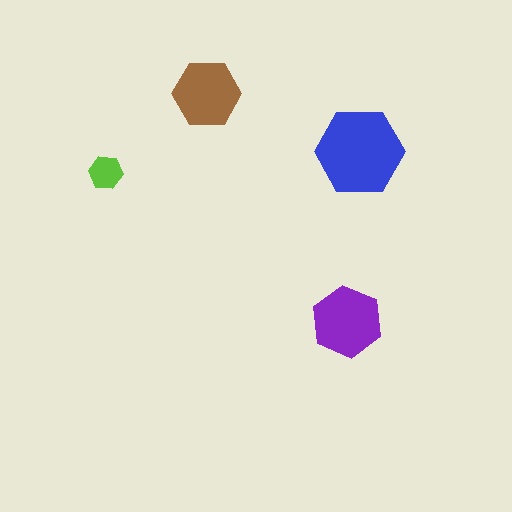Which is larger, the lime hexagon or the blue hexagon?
The blue one.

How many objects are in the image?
There are 4 objects in the image.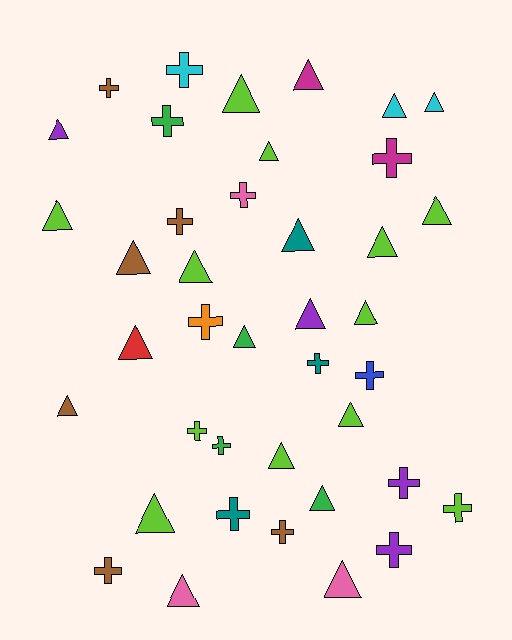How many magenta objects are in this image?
There are 2 magenta objects.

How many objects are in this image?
There are 40 objects.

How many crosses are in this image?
There are 17 crosses.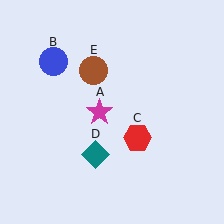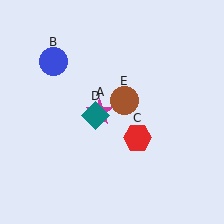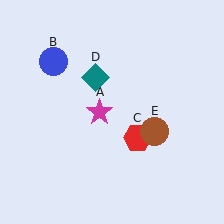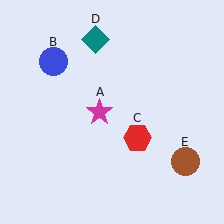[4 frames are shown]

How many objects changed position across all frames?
2 objects changed position: teal diamond (object D), brown circle (object E).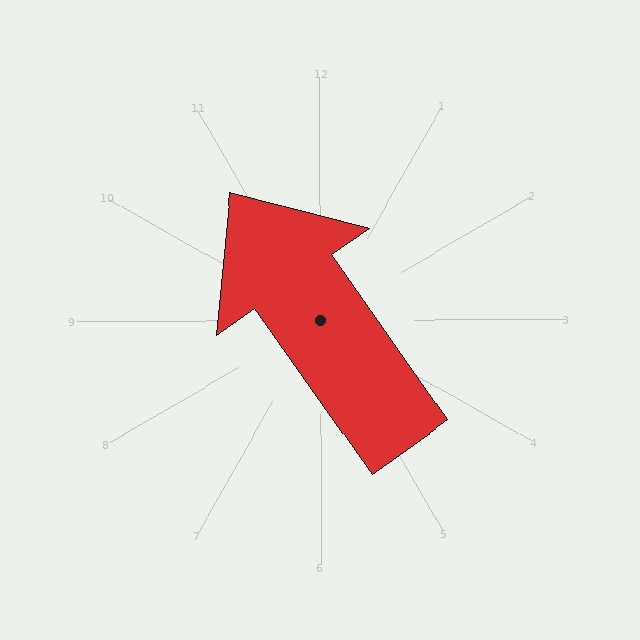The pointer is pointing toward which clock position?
Roughly 11 o'clock.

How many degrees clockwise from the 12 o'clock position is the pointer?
Approximately 325 degrees.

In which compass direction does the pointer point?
Northwest.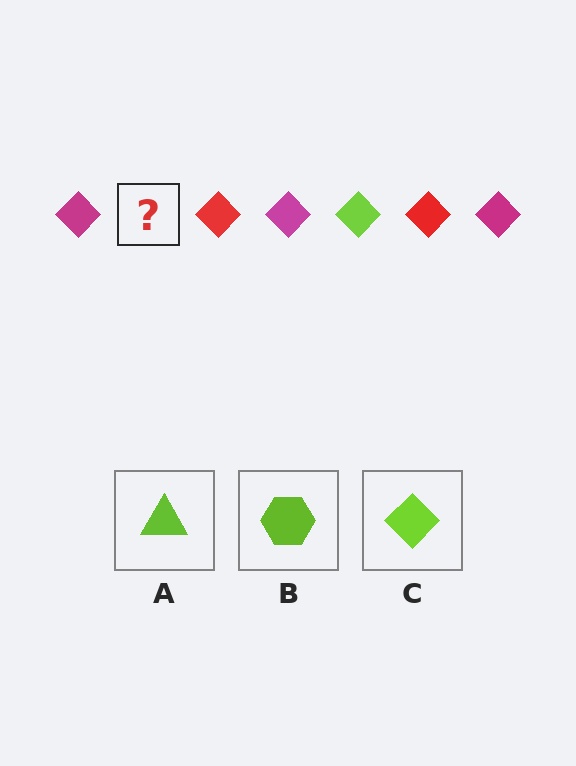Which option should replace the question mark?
Option C.